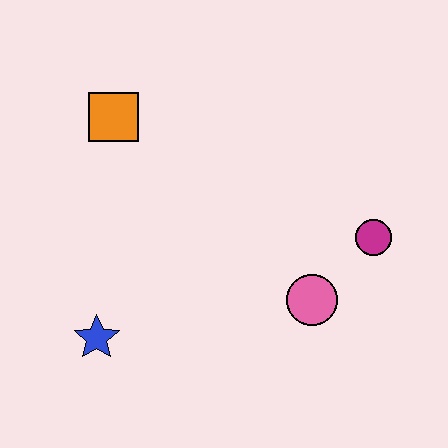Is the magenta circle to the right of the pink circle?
Yes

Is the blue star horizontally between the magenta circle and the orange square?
No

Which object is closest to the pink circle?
The magenta circle is closest to the pink circle.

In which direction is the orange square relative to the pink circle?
The orange square is to the left of the pink circle.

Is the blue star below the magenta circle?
Yes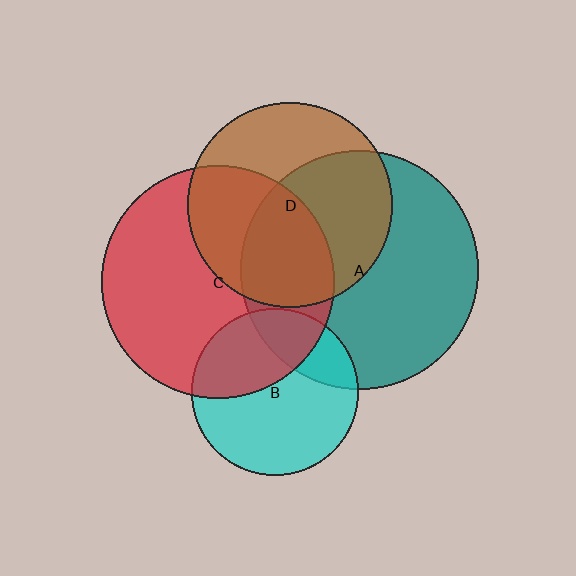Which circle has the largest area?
Circle A (teal).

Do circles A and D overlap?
Yes.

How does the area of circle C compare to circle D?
Approximately 1.3 times.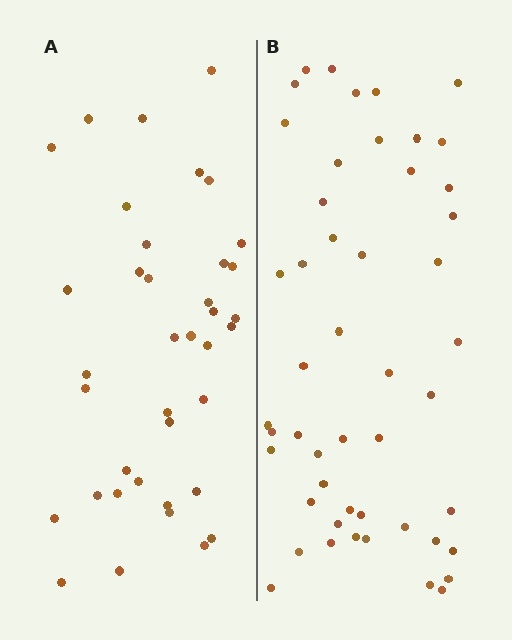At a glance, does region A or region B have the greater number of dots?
Region B (the right region) has more dots.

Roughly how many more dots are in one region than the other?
Region B has roughly 12 or so more dots than region A.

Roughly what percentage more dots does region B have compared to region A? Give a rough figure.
About 30% more.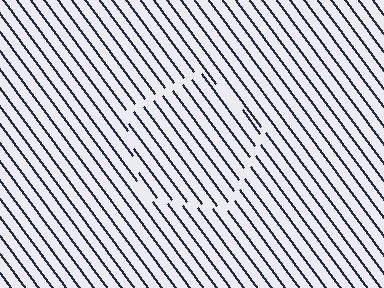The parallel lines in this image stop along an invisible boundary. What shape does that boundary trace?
An illusory pentagon. The interior of the shape contains the same grating, shifted by half a period — the contour is defined by the phase discontinuity where line-ends from the inner and outer gratings abut.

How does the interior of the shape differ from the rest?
The interior of the shape contains the same grating, shifted by half a period — the contour is defined by the phase discontinuity where line-ends from the inner and outer gratings abut.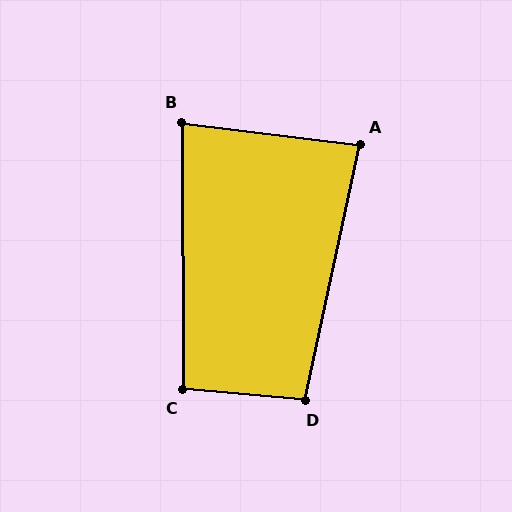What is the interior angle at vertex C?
Approximately 95 degrees (obtuse).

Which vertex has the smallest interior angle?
B, at approximately 83 degrees.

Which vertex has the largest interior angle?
D, at approximately 97 degrees.